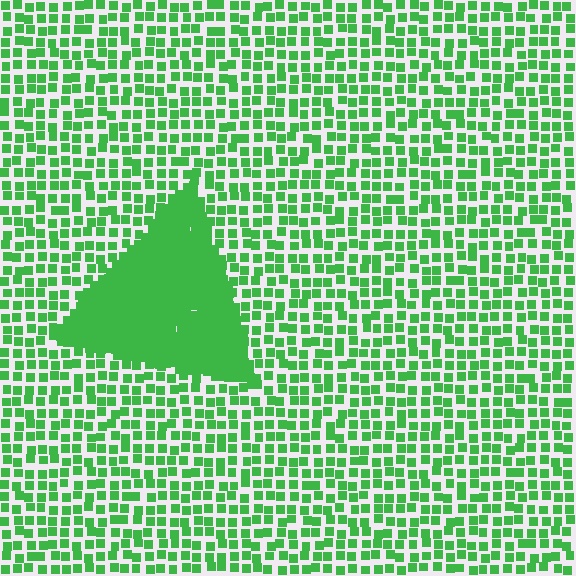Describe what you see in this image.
The image contains small green elements arranged at two different densities. A triangle-shaped region is visible where the elements are more densely packed than the surrounding area.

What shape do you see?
I see a triangle.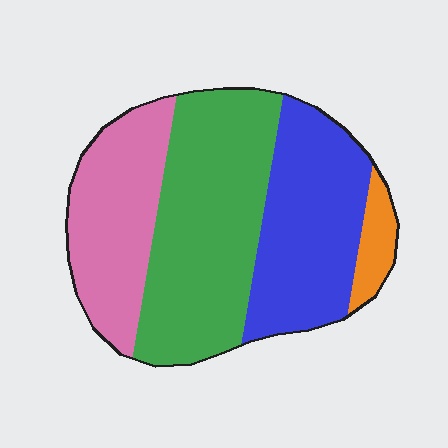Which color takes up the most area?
Green, at roughly 40%.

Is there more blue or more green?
Green.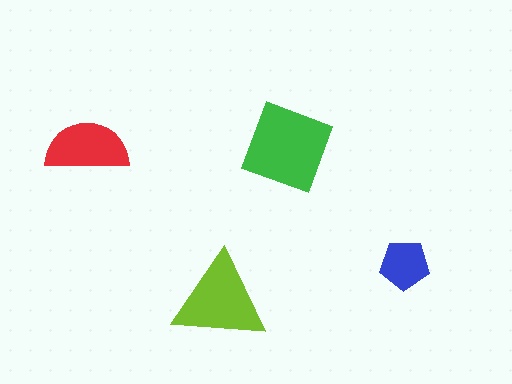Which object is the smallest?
The blue pentagon.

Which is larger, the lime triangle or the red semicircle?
The lime triangle.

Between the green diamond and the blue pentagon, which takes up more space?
The green diamond.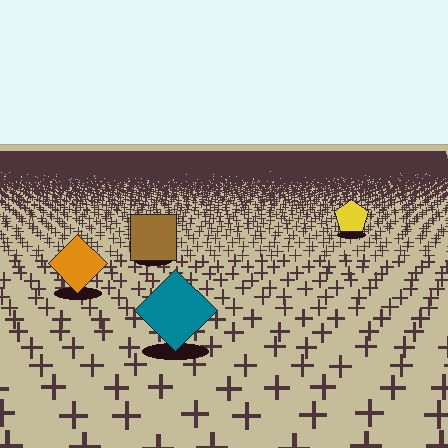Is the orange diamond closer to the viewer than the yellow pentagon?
Yes. The orange diamond is closer — you can tell from the texture gradient: the ground texture is coarser near it.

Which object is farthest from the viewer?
The yellow pentagon is farthest from the viewer. It appears smaller and the ground texture around it is denser.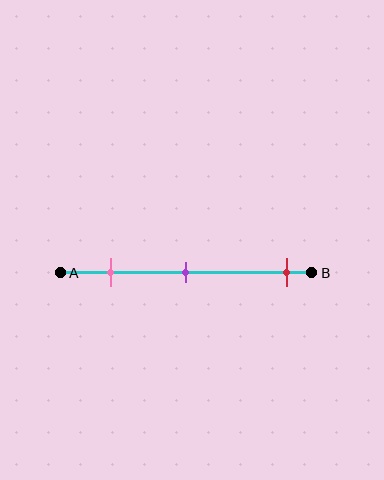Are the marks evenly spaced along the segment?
No, the marks are not evenly spaced.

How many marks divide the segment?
There are 3 marks dividing the segment.